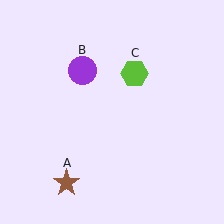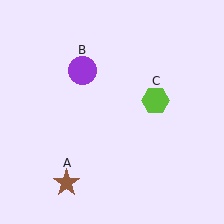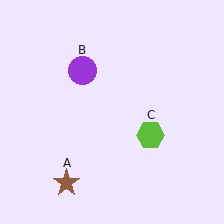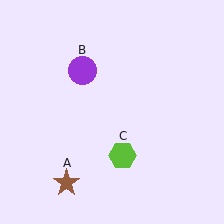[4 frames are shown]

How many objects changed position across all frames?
1 object changed position: lime hexagon (object C).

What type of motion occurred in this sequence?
The lime hexagon (object C) rotated clockwise around the center of the scene.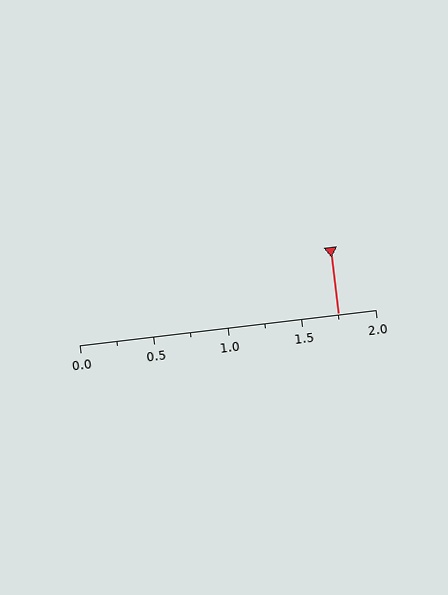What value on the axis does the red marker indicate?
The marker indicates approximately 1.75.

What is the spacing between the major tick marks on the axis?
The major ticks are spaced 0.5 apart.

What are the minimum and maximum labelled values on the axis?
The axis runs from 0.0 to 2.0.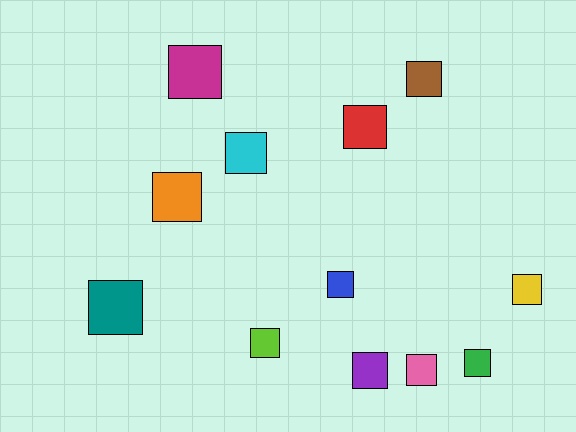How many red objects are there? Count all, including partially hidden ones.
There is 1 red object.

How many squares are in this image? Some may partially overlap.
There are 12 squares.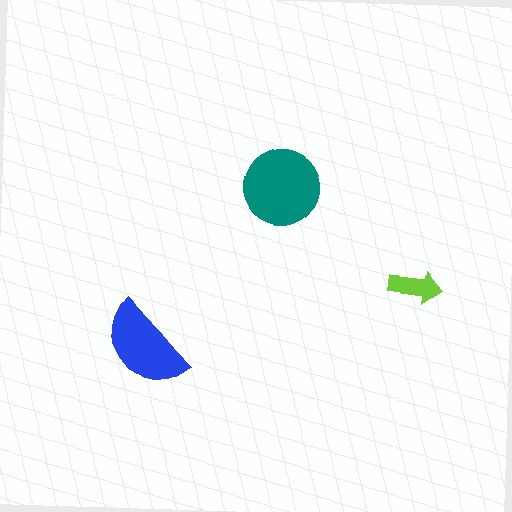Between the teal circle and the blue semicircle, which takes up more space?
The teal circle.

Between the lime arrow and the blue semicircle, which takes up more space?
The blue semicircle.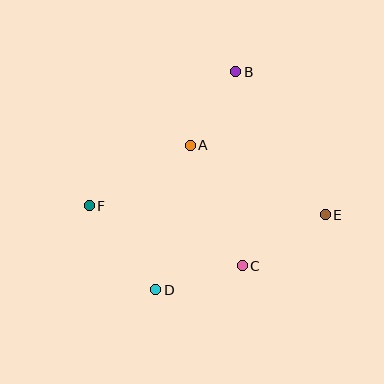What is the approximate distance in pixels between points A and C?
The distance between A and C is approximately 131 pixels.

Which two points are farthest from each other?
Points E and F are farthest from each other.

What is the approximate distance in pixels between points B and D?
The distance between B and D is approximately 232 pixels.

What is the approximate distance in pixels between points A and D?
The distance between A and D is approximately 149 pixels.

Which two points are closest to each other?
Points A and B are closest to each other.